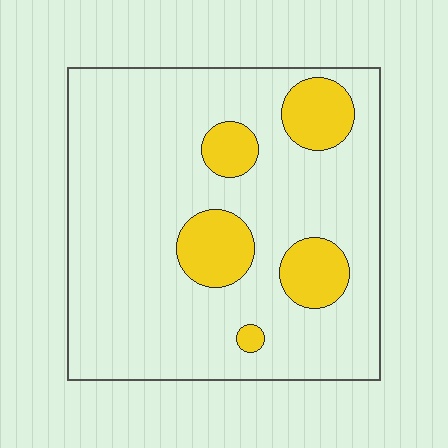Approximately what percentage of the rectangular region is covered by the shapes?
Approximately 15%.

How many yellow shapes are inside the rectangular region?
5.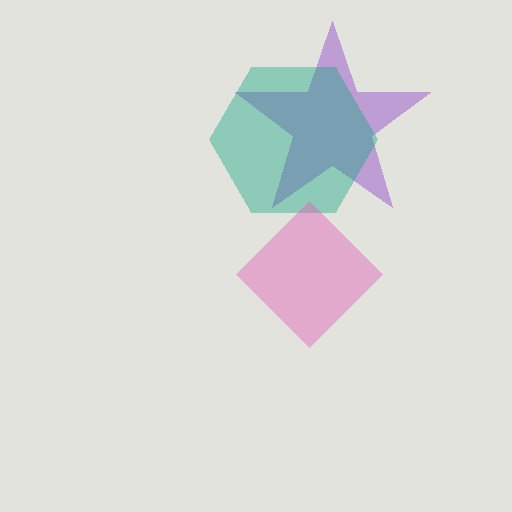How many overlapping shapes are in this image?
There are 3 overlapping shapes in the image.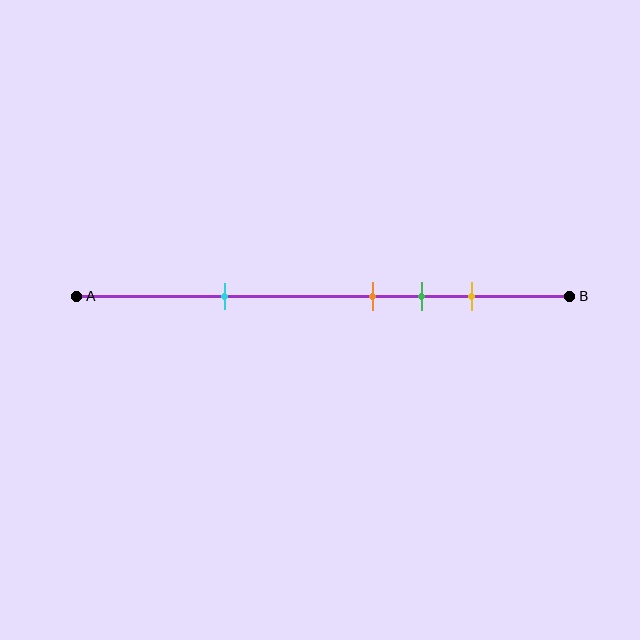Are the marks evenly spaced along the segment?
No, the marks are not evenly spaced.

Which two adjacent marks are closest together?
The orange and green marks are the closest adjacent pair.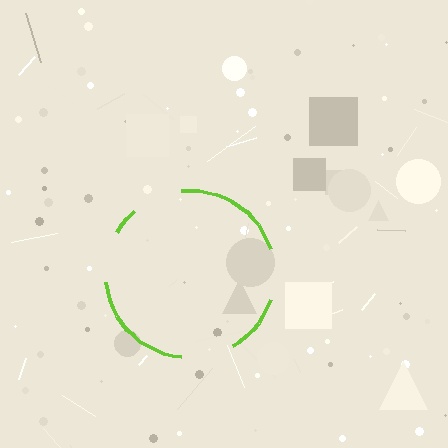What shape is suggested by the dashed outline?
The dashed outline suggests a circle.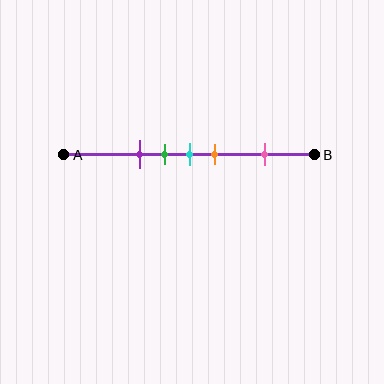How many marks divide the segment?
There are 5 marks dividing the segment.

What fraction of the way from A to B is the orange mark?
The orange mark is approximately 60% (0.6) of the way from A to B.